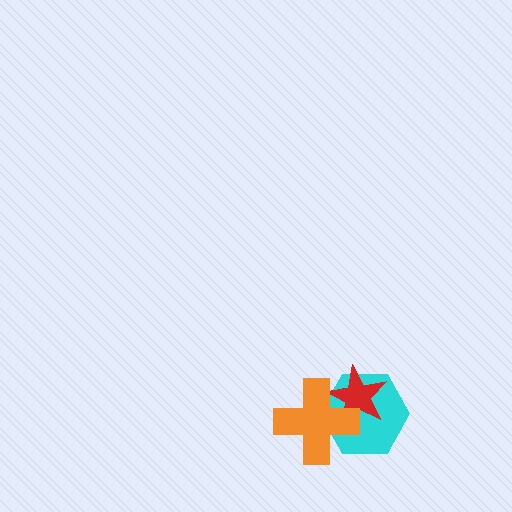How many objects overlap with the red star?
2 objects overlap with the red star.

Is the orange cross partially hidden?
No, no other shape covers it.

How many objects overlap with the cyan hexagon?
2 objects overlap with the cyan hexagon.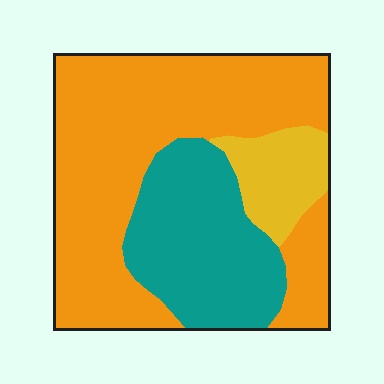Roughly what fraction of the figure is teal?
Teal covers roughly 30% of the figure.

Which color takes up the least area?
Yellow, at roughly 10%.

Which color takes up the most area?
Orange, at roughly 60%.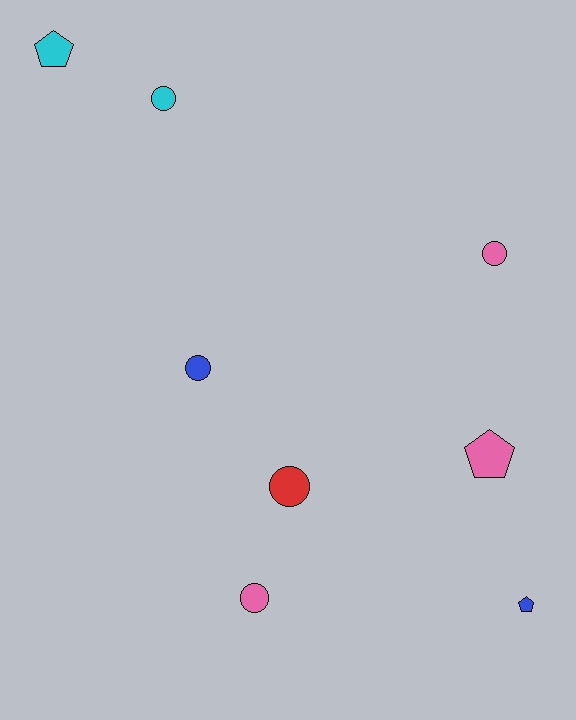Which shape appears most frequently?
Circle, with 5 objects.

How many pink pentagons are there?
There is 1 pink pentagon.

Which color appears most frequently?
Pink, with 3 objects.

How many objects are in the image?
There are 8 objects.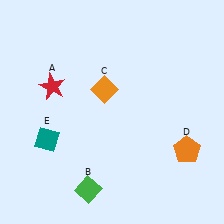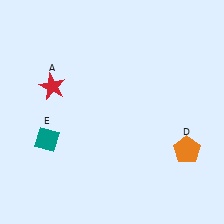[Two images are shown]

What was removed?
The orange diamond (C), the green diamond (B) were removed in Image 2.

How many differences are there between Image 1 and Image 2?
There are 2 differences between the two images.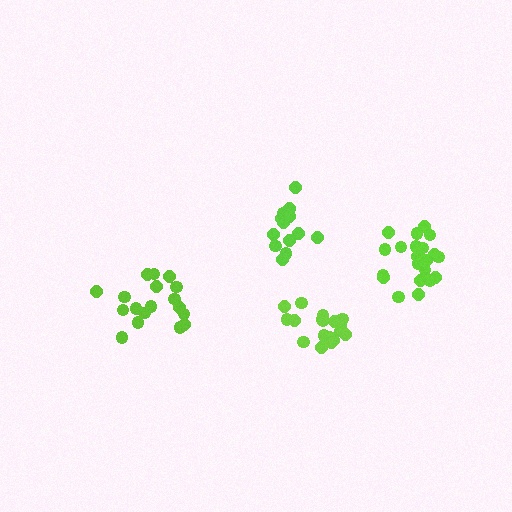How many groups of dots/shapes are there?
There are 4 groups.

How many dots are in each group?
Group 1: 15 dots, Group 2: 18 dots, Group 3: 18 dots, Group 4: 21 dots (72 total).